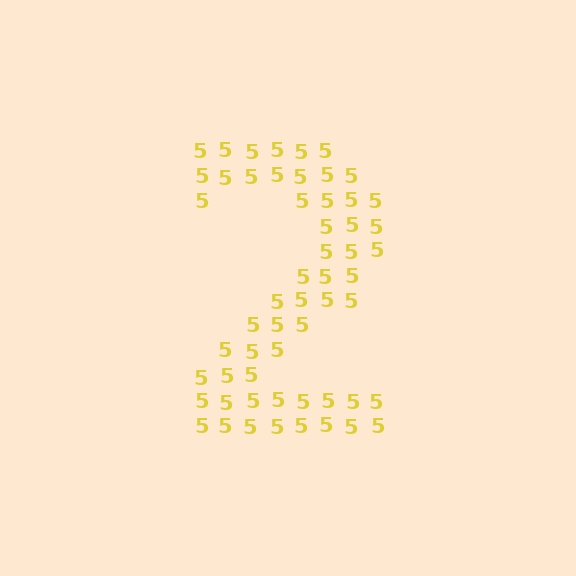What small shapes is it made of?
It is made of small digit 5's.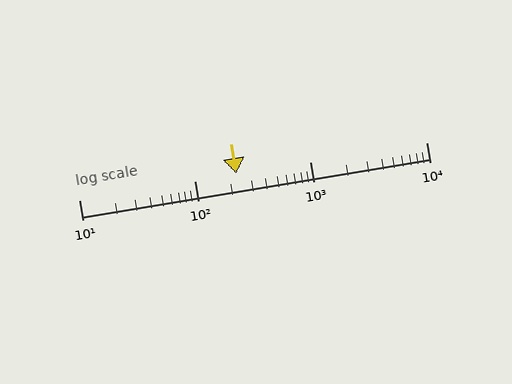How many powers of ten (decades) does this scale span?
The scale spans 3 decades, from 10 to 10000.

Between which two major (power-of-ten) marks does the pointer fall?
The pointer is between 100 and 1000.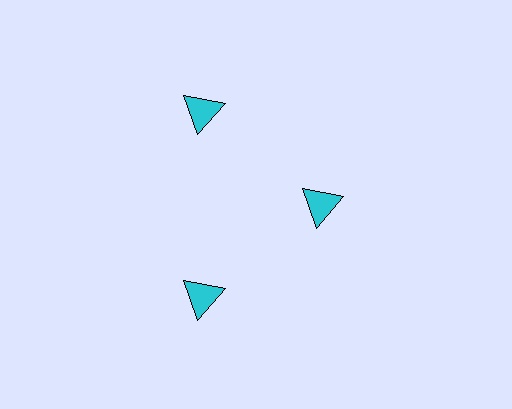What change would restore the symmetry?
The symmetry would be restored by moving it outward, back onto the ring so that all 3 triangles sit at equal angles and equal distance from the center.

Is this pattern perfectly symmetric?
No. The 3 cyan triangles are arranged in a ring, but one element near the 3 o'clock position is pulled inward toward the center, breaking the 3-fold rotational symmetry.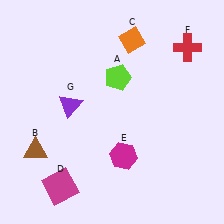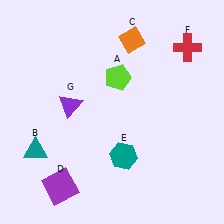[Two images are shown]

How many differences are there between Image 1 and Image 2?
There are 3 differences between the two images.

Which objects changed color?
B changed from brown to teal. D changed from magenta to purple. E changed from magenta to teal.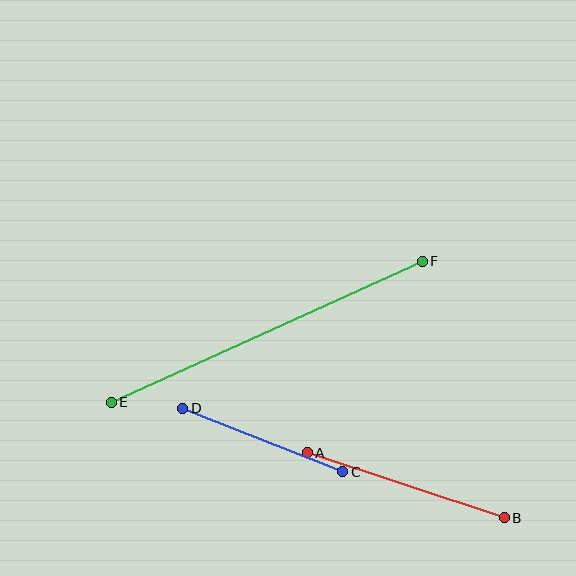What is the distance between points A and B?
The distance is approximately 207 pixels.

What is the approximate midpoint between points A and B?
The midpoint is at approximately (406, 485) pixels.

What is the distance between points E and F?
The distance is approximately 342 pixels.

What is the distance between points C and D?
The distance is approximately 172 pixels.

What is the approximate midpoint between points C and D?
The midpoint is at approximately (263, 440) pixels.